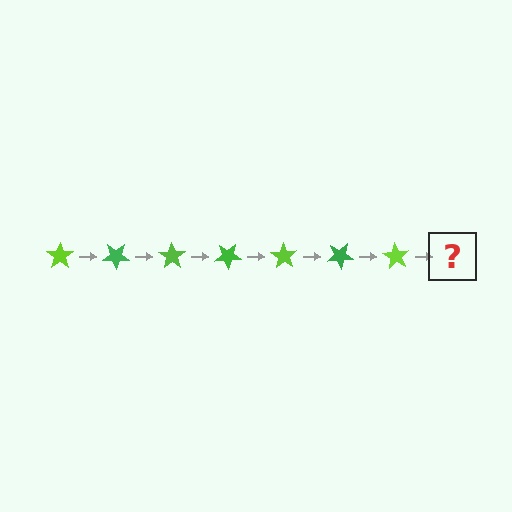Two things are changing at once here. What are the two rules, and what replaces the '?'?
The two rules are that it rotates 35 degrees each step and the color cycles through lime and green. The '?' should be a green star, rotated 245 degrees from the start.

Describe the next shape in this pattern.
It should be a green star, rotated 245 degrees from the start.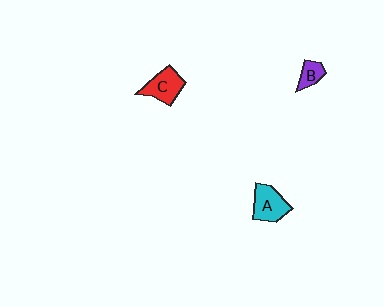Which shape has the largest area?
Shape A (cyan).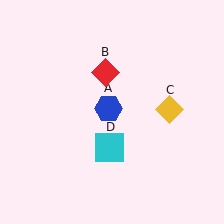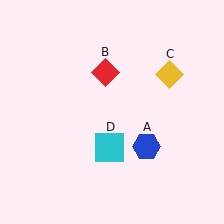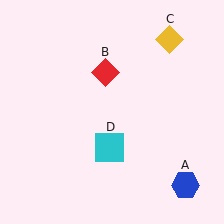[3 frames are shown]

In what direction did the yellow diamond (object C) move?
The yellow diamond (object C) moved up.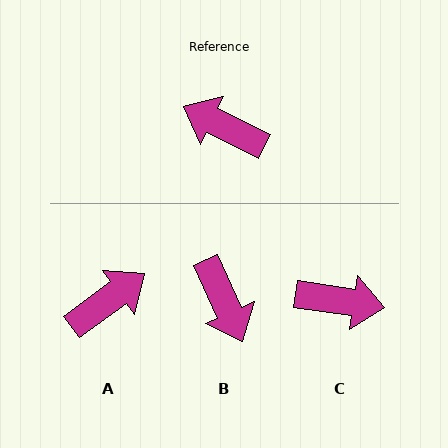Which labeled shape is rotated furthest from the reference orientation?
C, about 162 degrees away.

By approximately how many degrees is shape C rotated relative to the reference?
Approximately 162 degrees clockwise.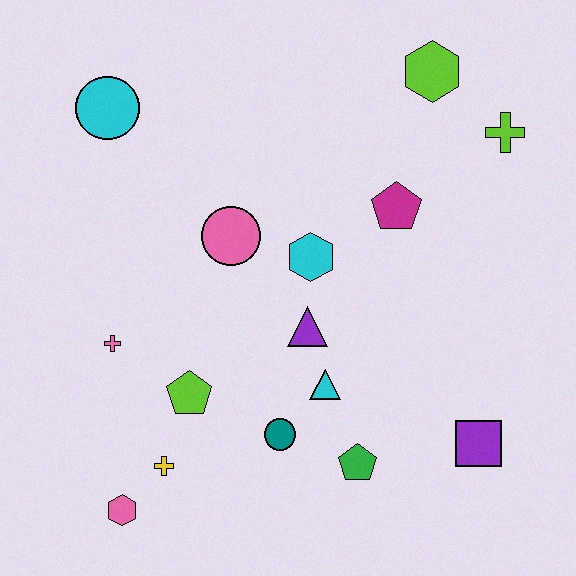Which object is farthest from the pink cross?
The lime cross is farthest from the pink cross.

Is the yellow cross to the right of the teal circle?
No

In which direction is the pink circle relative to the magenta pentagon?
The pink circle is to the left of the magenta pentagon.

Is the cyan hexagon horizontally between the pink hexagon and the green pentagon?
Yes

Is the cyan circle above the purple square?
Yes